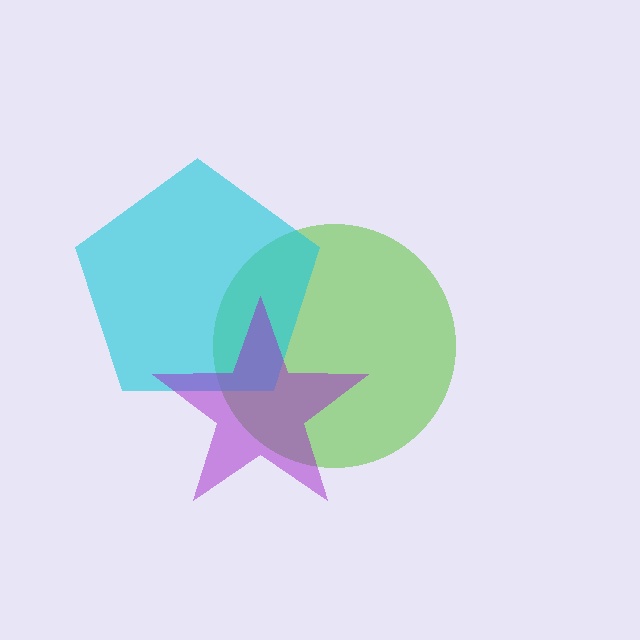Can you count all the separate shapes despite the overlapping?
Yes, there are 3 separate shapes.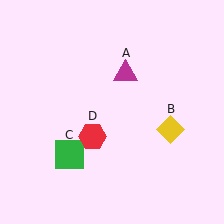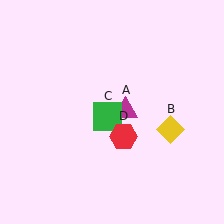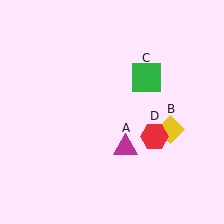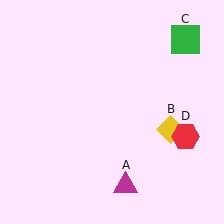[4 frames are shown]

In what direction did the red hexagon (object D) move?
The red hexagon (object D) moved right.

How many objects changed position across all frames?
3 objects changed position: magenta triangle (object A), green square (object C), red hexagon (object D).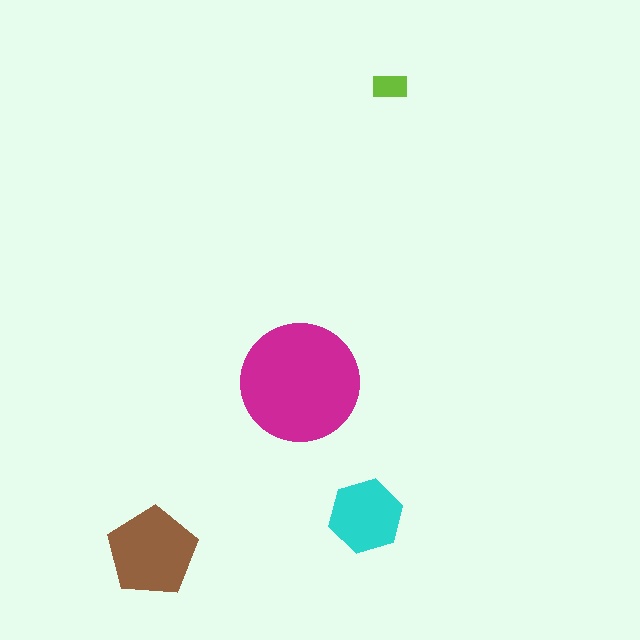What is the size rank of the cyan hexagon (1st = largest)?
3rd.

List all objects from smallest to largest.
The lime rectangle, the cyan hexagon, the brown pentagon, the magenta circle.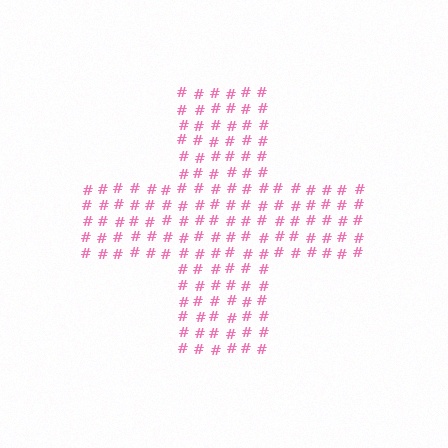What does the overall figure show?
The overall figure shows a cross.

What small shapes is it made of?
It is made of small hash symbols.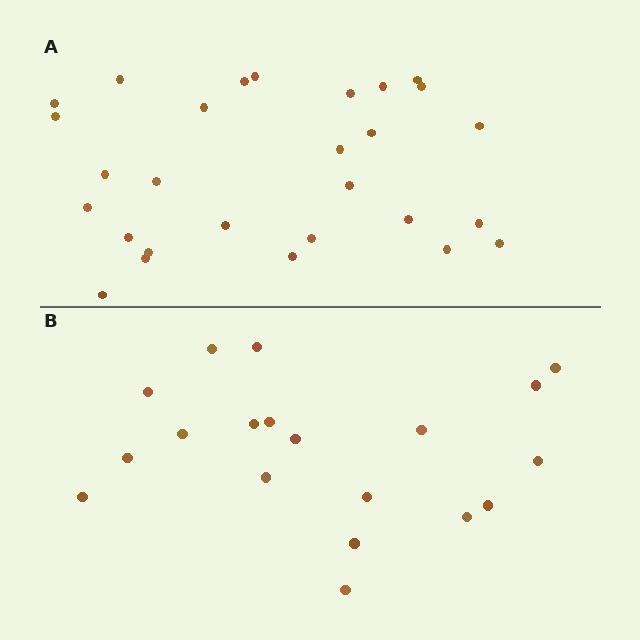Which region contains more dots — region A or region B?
Region A (the top region) has more dots.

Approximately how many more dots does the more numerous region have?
Region A has roughly 8 or so more dots than region B.